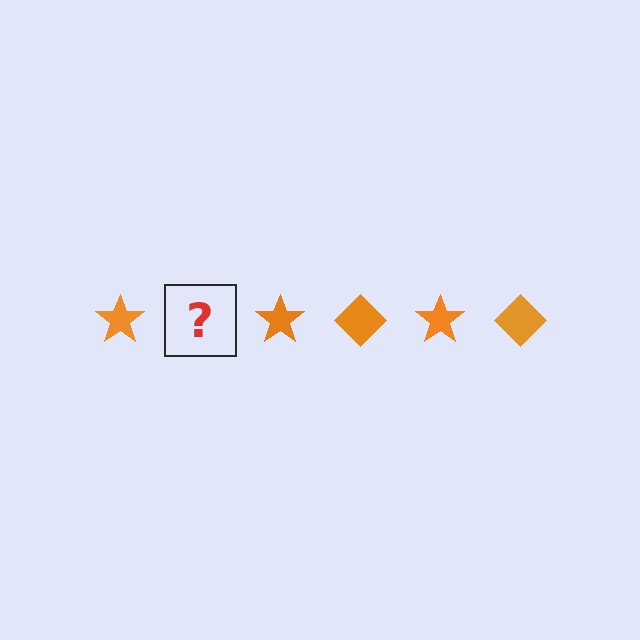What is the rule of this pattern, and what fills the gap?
The rule is that the pattern cycles through star, diamond shapes in orange. The gap should be filled with an orange diamond.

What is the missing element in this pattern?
The missing element is an orange diamond.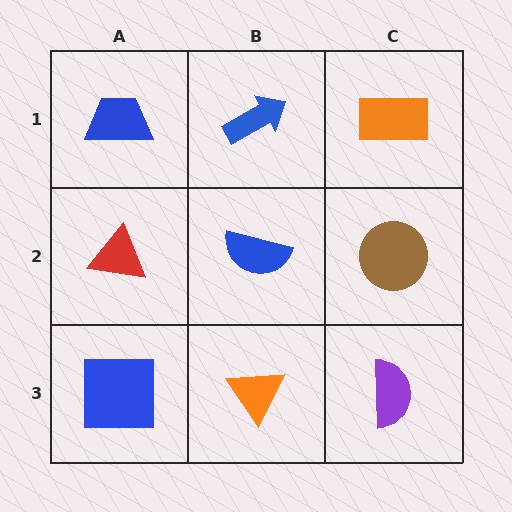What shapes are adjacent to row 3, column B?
A blue semicircle (row 2, column B), a blue square (row 3, column A), a purple semicircle (row 3, column C).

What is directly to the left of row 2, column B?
A red triangle.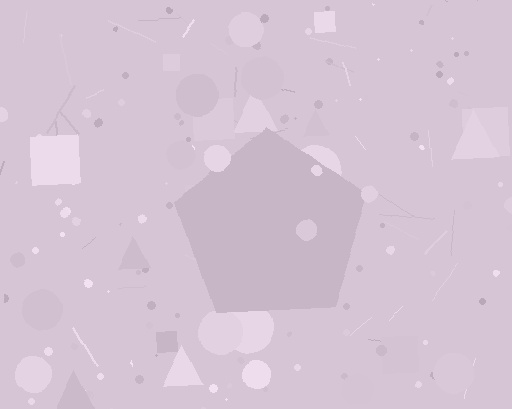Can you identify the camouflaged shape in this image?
The camouflaged shape is a pentagon.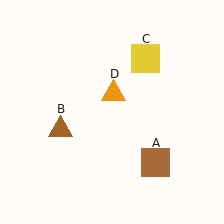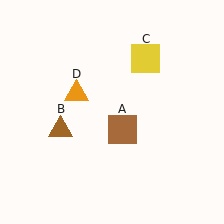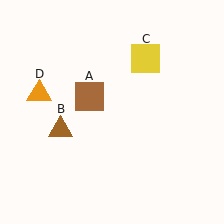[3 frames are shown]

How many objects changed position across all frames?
2 objects changed position: brown square (object A), orange triangle (object D).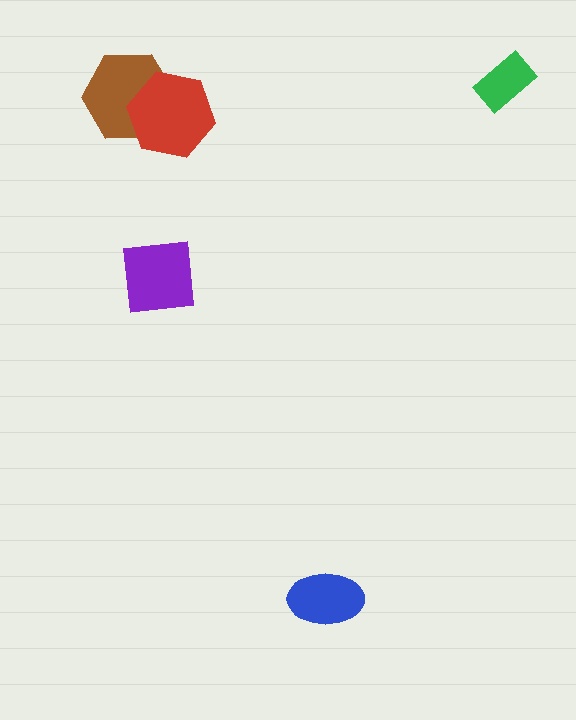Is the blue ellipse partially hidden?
No, no other shape covers it.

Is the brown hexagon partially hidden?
Yes, it is partially covered by another shape.